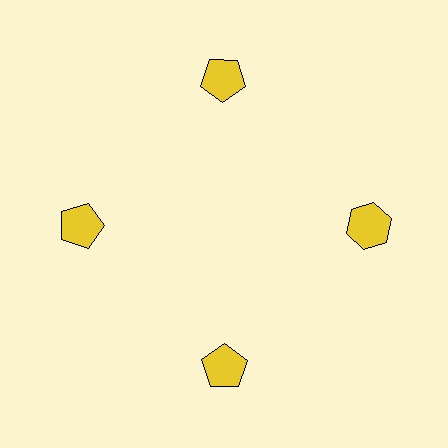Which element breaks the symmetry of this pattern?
The yellow hexagon at roughly the 3 o'clock position breaks the symmetry. All other shapes are yellow pentagons.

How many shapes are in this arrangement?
There are 4 shapes arranged in a ring pattern.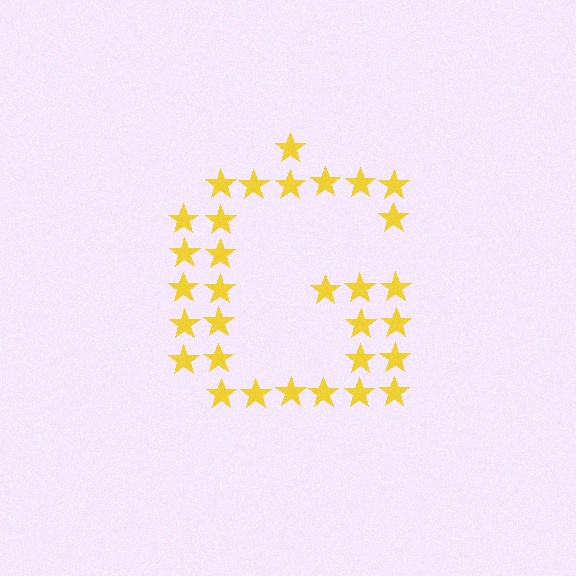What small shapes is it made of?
It is made of small stars.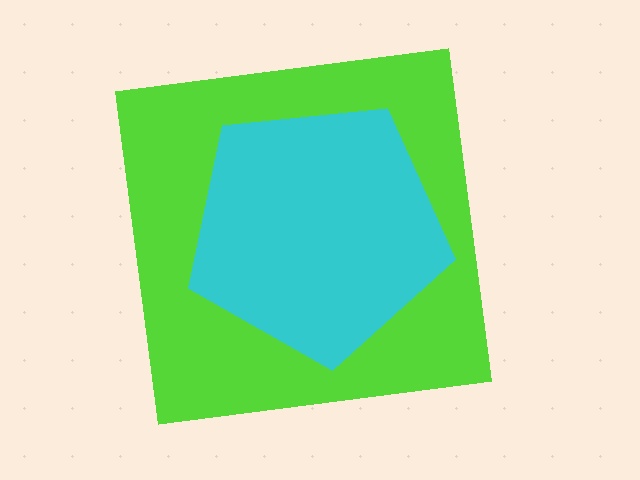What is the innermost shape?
The cyan pentagon.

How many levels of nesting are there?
2.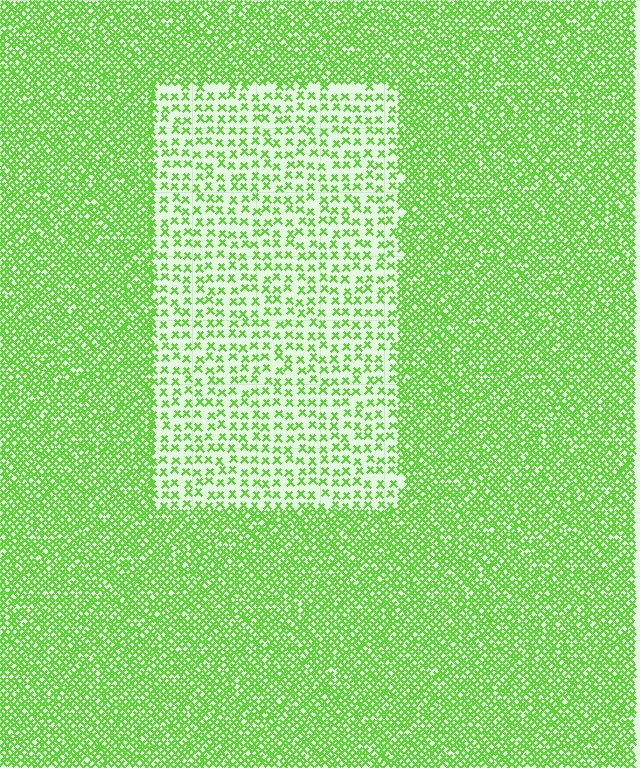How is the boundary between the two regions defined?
The boundary is defined by a change in element density (approximately 2.6x ratio). All elements are the same color, size, and shape.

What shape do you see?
I see a rectangle.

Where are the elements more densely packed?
The elements are more densely packed outside the rectangle boundary.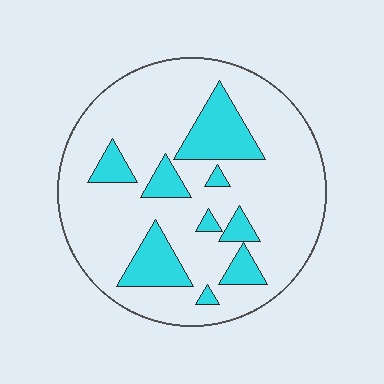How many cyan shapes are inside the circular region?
9.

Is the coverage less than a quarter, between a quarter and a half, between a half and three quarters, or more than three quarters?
Less than a quarter.